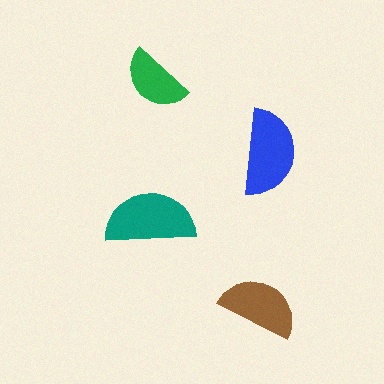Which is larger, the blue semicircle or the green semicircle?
The blue one.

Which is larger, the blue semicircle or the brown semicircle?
The blue one.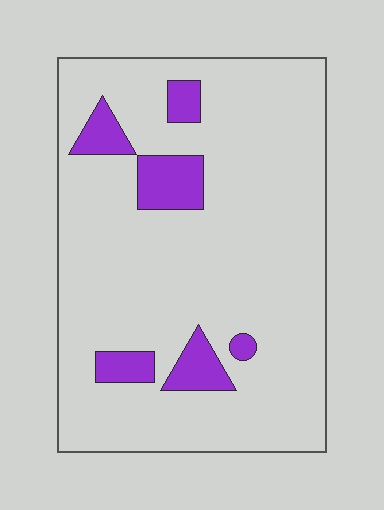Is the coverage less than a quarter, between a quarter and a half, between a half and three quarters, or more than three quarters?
Less than a quarter.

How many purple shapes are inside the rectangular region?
6.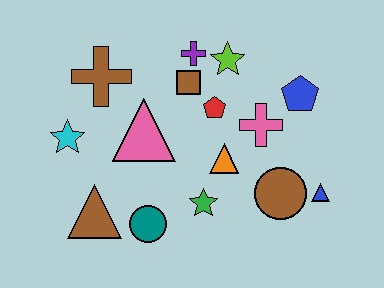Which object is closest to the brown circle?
The blue triangle is closest to the brown circle.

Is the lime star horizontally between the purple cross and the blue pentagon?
Yes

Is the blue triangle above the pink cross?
No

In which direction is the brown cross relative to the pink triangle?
The brown cross is above the pink triangle.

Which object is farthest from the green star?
The brown cross is farthest from the green star.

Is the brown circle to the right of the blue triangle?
No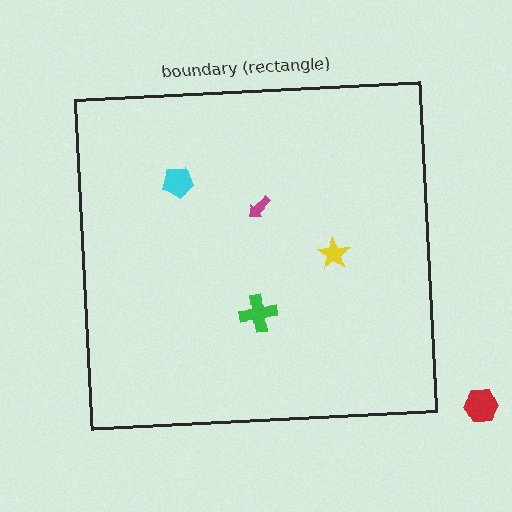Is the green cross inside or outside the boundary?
Inside.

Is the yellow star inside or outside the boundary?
Inside.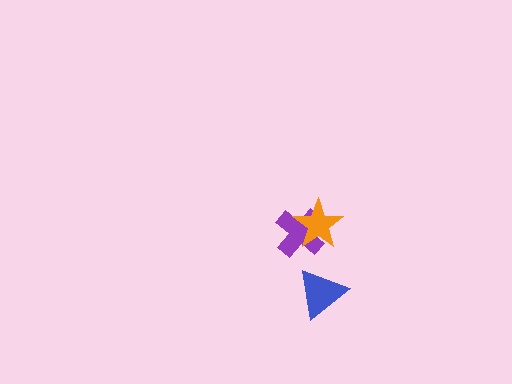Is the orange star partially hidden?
No, no other shape covers it.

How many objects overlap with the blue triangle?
0 objects overlap with the blue triangle.